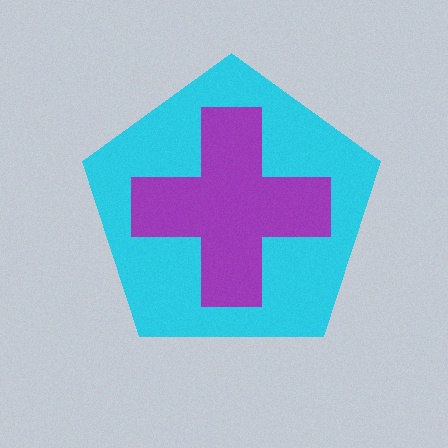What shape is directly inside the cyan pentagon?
The purple cross.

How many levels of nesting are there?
2.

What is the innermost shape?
The purple cross.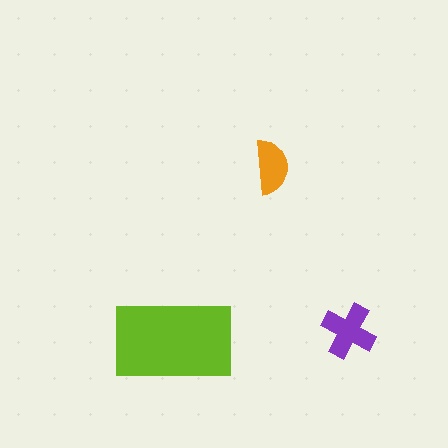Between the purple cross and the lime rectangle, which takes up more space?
The lime rectangle.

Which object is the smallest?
The orange semicircle.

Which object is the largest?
The lime rectangle.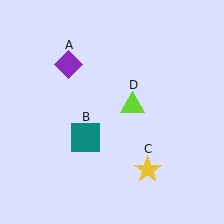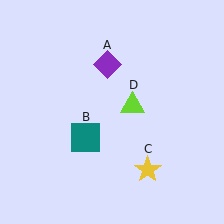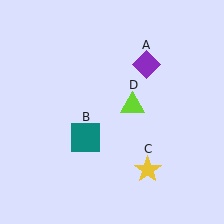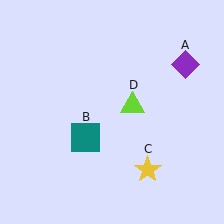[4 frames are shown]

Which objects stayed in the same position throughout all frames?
Teal square (object B) and yellow star (object C) and lime triangle (object D) remained stationary.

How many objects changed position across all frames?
1 object changed position: purple diamond (object A).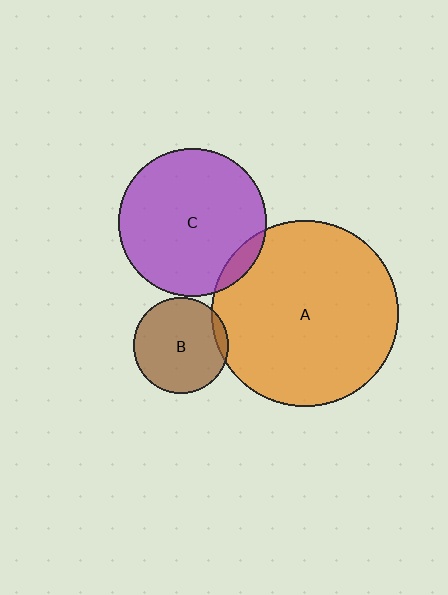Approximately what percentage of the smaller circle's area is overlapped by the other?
Approximately 5%.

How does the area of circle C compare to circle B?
Approximately 2.4 times.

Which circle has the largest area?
Circle A (orange).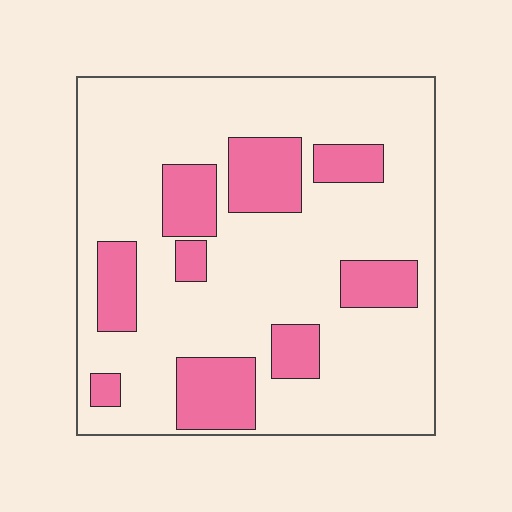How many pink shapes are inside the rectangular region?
9.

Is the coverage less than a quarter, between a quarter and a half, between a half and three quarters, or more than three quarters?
Less than a quarter.